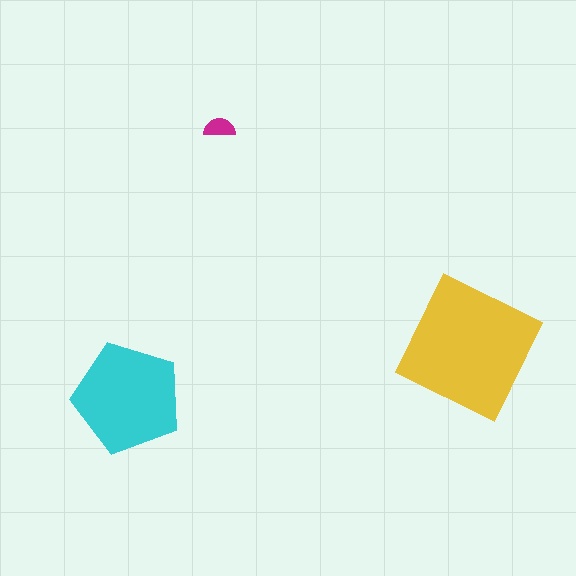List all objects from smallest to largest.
The magenta semicircle, the cyan pentagon, the yellow square.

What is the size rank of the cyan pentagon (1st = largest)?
2nd.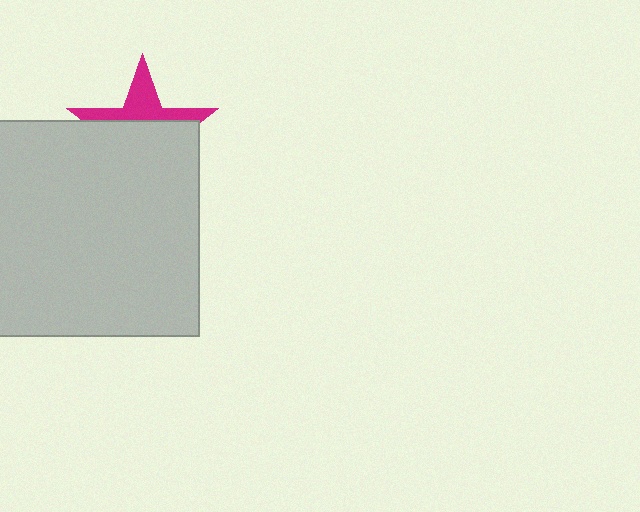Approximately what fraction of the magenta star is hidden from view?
Roughly 64% of the magenta star is hidden behind the light gray rectangle.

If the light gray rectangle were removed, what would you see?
You would see the complete magenta star.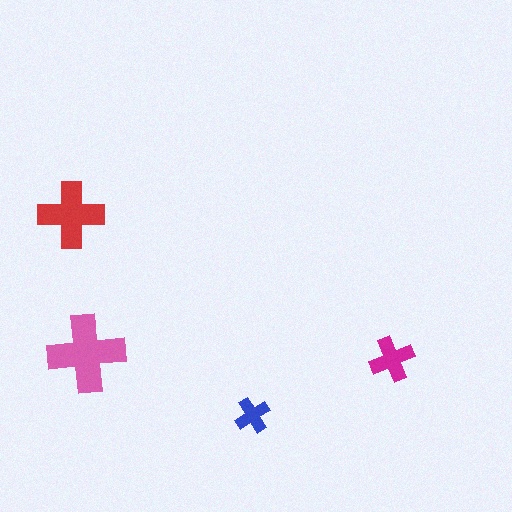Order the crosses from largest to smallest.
the pink one, the red one, the magenta one, the blue one.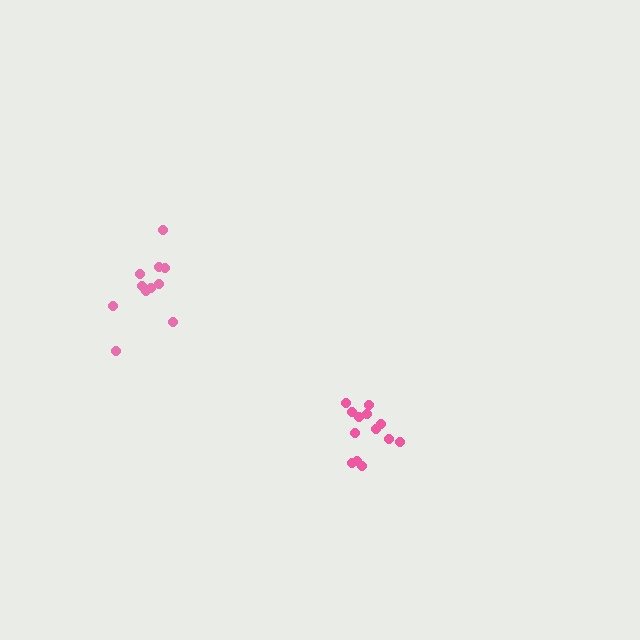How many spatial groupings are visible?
There are 2 spatial groupings.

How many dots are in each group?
Group 1: 13 dots, Group 2: 11 dots (24 total).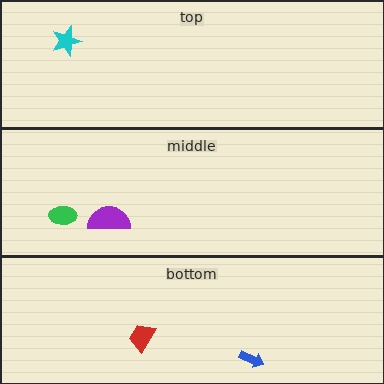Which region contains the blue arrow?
The bottom region.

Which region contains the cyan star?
The top region.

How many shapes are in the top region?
1.